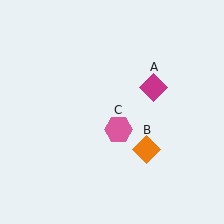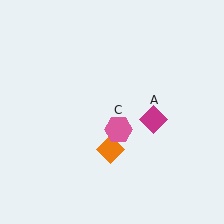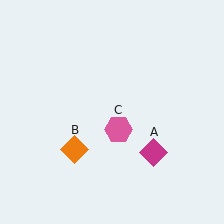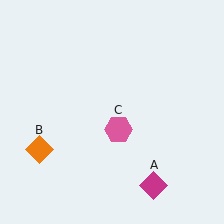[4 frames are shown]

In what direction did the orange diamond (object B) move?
The orange diamond (object B) moved left.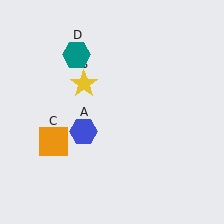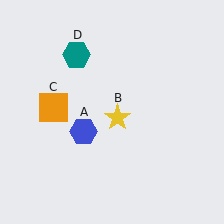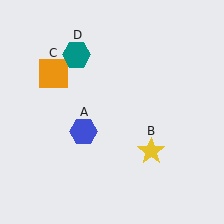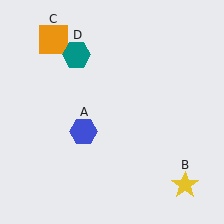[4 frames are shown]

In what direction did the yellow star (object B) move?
The yellow star (object B) moved down and to the right.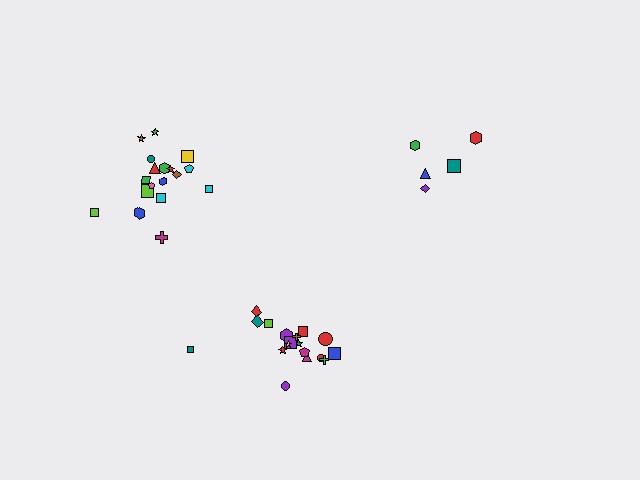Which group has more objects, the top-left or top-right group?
The top-left group.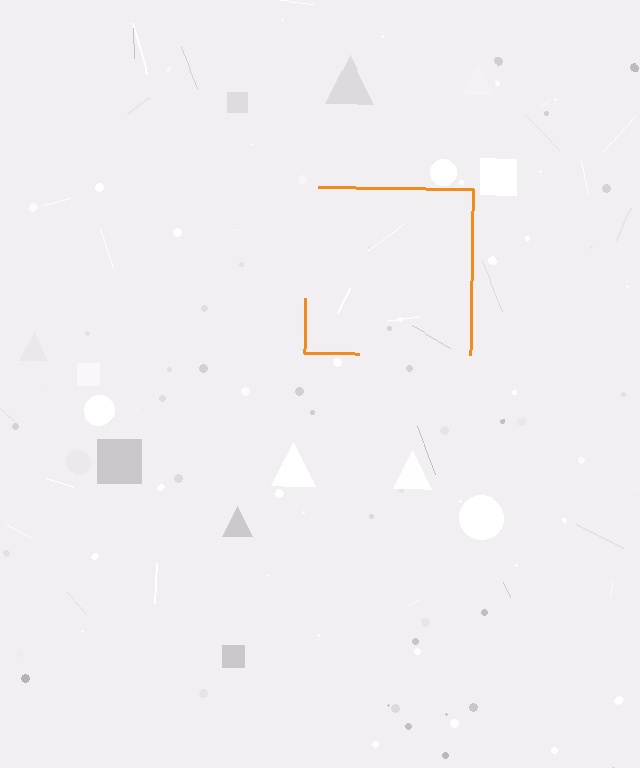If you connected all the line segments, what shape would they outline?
They would outline a square.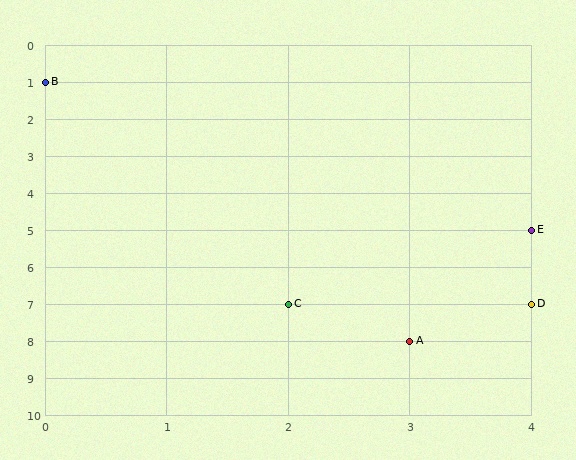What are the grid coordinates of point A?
Point A is at grid coordinates (3, 8).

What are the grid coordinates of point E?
Point E is at grid coordinates (4, 5).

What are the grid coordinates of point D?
Point D is at grid coordinates (4, 7).